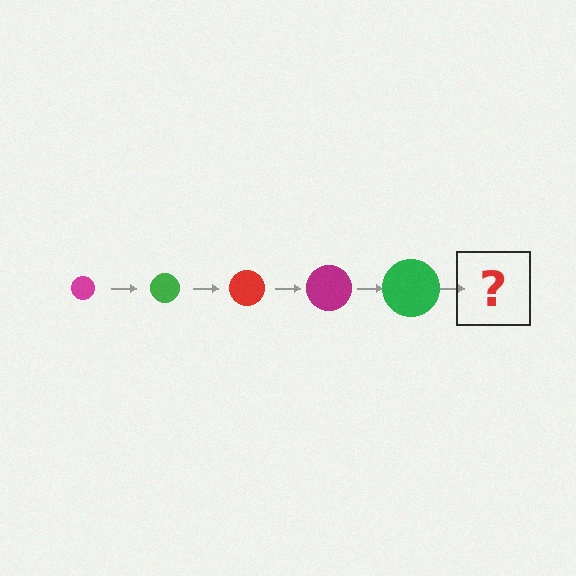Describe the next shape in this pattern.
It should be a red circle, larger than the previous one.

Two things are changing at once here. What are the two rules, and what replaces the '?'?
The two rules are that the circle grows larger each step and the color cycles through magenta, green, and red. The '?' should be a red circle, larger than the previous one.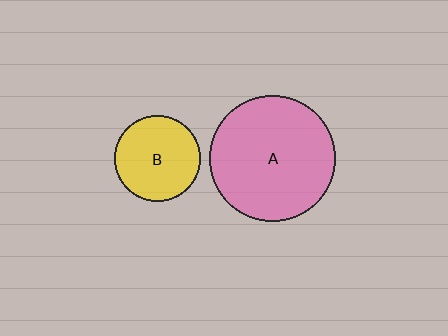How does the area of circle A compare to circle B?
Approximately 2.1 times.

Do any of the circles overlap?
No, none of the circles overlap.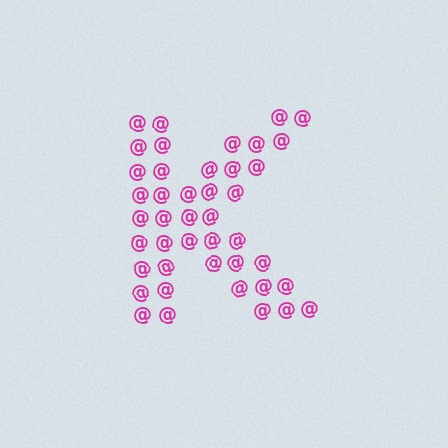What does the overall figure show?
The overall figure shows the letter K.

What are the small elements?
The small elements are at signs.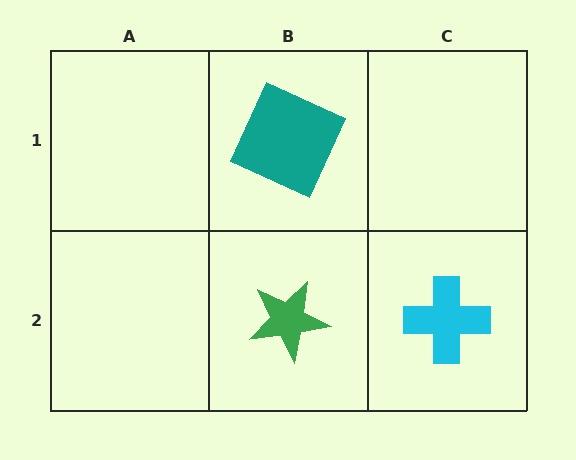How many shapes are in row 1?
1 shape.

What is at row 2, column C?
A cyan cross.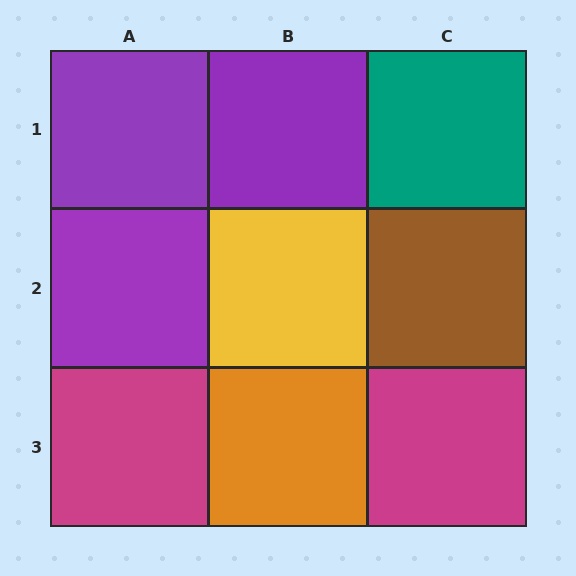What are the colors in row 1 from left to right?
Purple, purple, teal.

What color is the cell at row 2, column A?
Purple.